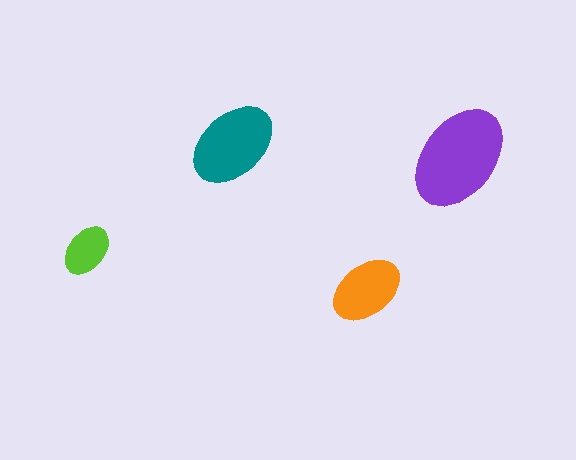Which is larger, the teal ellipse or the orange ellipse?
The teal one.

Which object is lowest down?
The orange ellipse is bottommost.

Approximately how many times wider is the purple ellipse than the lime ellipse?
About 2 times wider.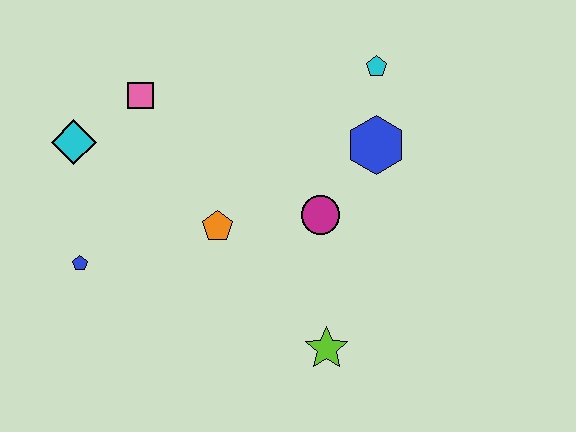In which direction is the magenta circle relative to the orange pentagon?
The magenta circle is to the right of the orange pentagon.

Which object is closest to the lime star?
The magenta circle is closest to the lime star.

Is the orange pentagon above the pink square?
No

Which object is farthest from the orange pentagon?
The cyan pentagon is farthest from the orange pentagon.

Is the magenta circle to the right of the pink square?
Yes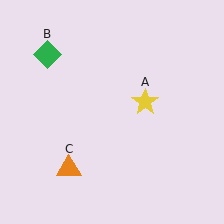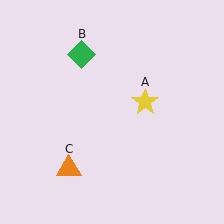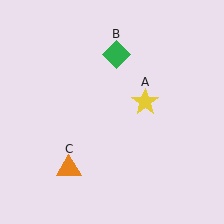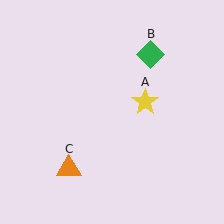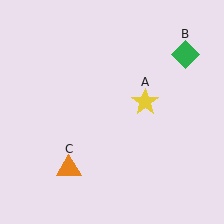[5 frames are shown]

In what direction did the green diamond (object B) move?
The green diamond (object B) moved right.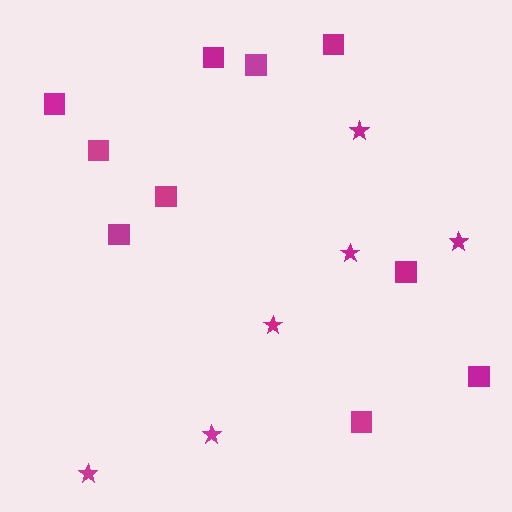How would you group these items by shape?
There are 2 groups: one group of stars (6) and one group of squares (10).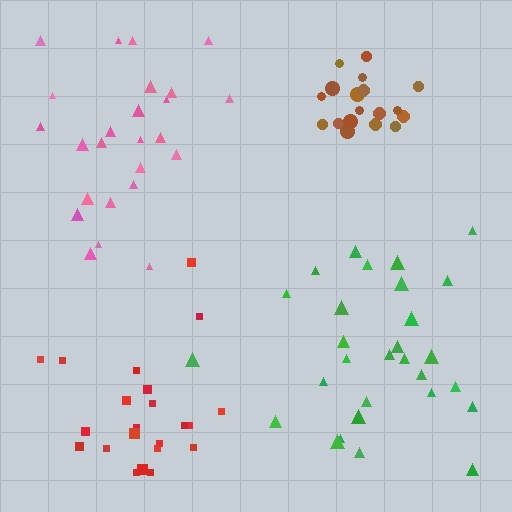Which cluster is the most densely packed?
Brown.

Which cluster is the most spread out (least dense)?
Pink.